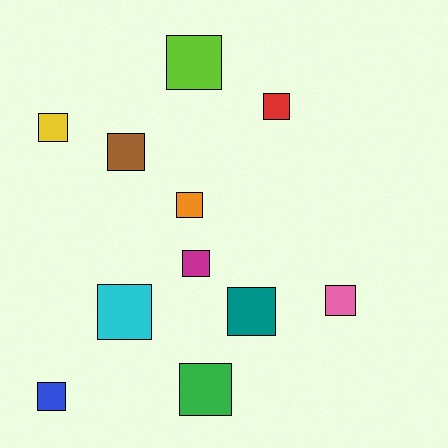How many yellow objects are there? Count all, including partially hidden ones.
There is 1 yellow object.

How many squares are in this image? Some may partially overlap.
There are 11 squares.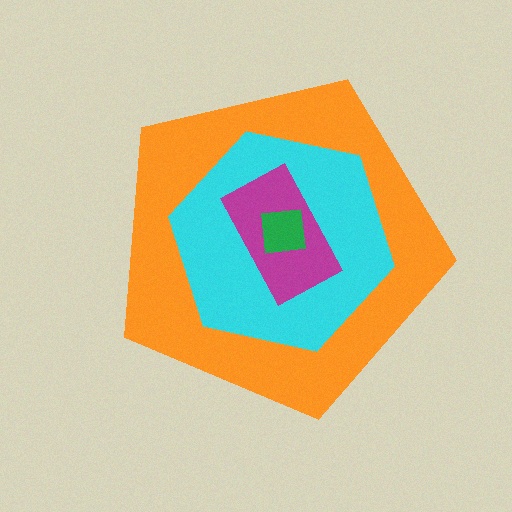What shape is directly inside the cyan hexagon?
The magenta rectangle.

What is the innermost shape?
The green square.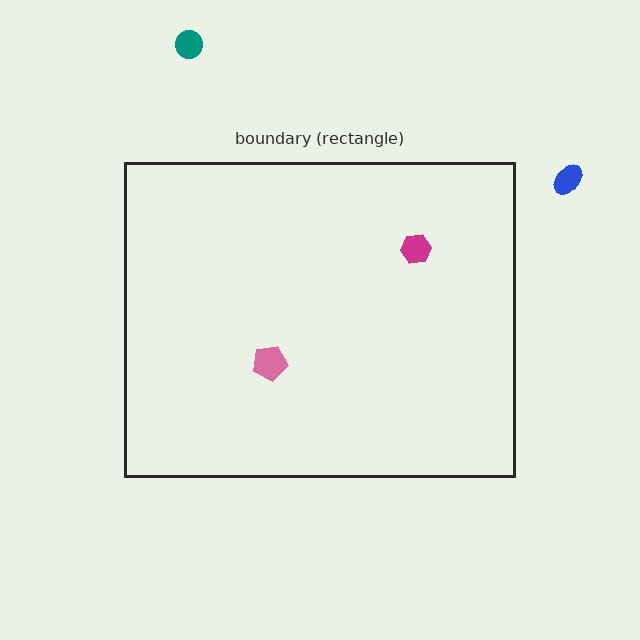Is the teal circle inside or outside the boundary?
Outside.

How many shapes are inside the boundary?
2 inside, 2 outside.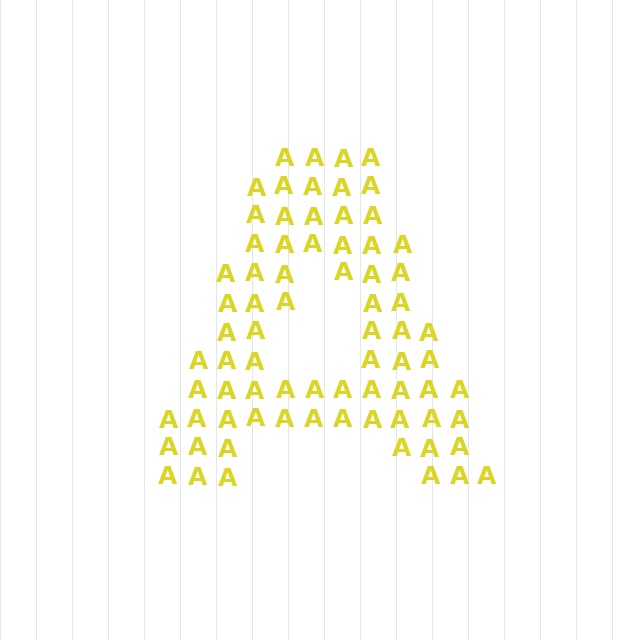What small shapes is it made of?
It is made of small letter A's.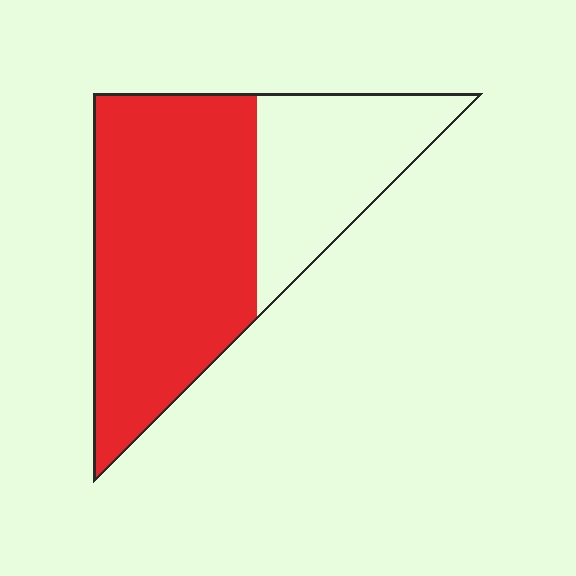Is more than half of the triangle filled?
Yes.